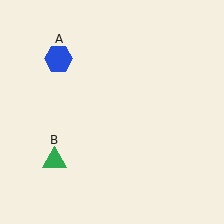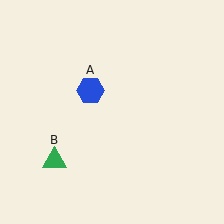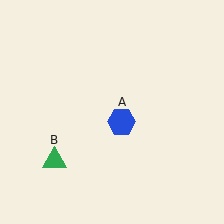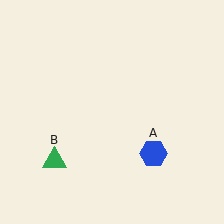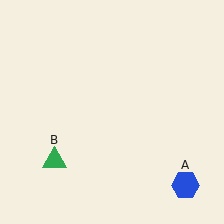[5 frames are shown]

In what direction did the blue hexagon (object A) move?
The blue hexagon (object A) moved down and to the right.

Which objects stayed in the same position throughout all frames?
Green triangle (object B) remained stationary.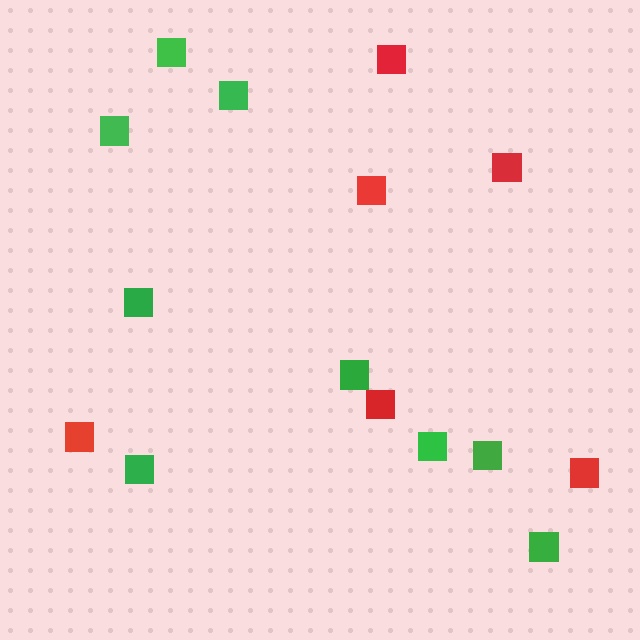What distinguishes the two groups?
There are 2 groups: one group of green squares (9) and one group of red squares (6).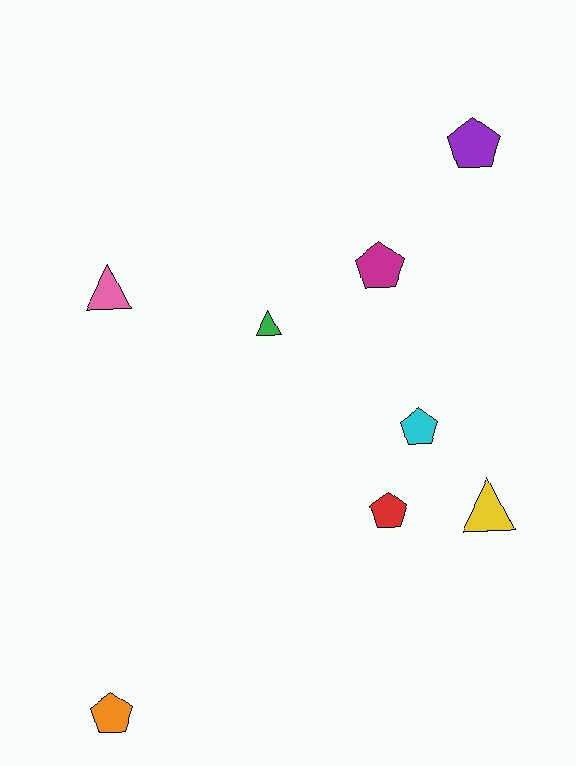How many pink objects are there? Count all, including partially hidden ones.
There is 1 pink object.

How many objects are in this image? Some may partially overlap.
There are 8 objects.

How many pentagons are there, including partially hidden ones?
There are 5 pentagons.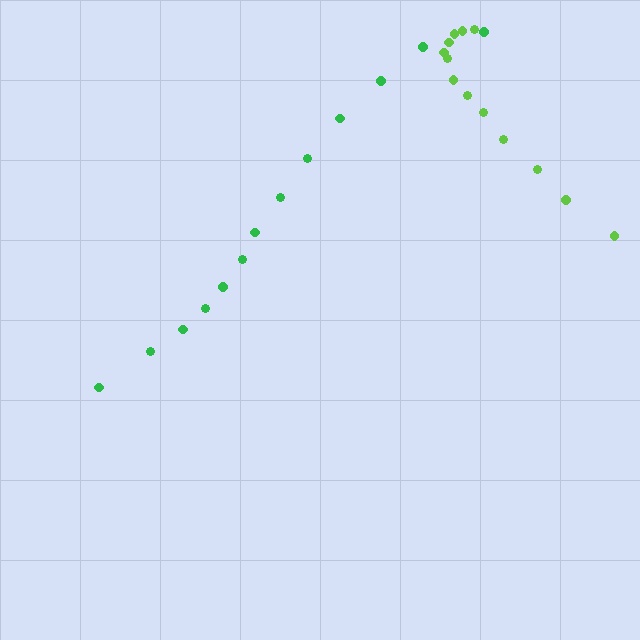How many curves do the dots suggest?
There are 2 distinct paths.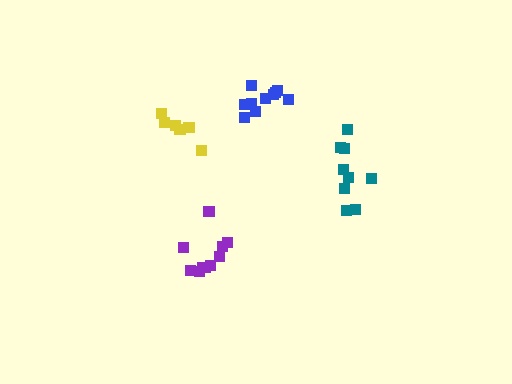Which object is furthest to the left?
The yellow cluster is leftmost.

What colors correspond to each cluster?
The clusters are colored: yellow, teal, purple, blue.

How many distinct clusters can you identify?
There are 4 distinct clusters.